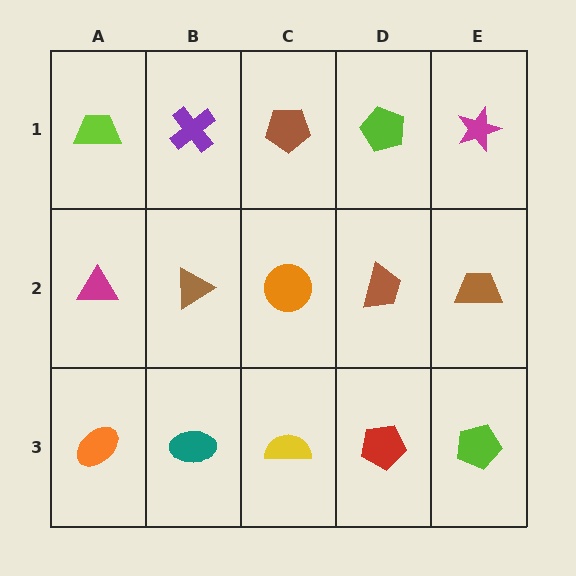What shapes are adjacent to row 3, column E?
A brown trapezoid (row 2, column E), a red pentagon (row 3, column D).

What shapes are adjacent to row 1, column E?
A brown trapezoid (row 2, column E), a lime pentagon (row 1, column D).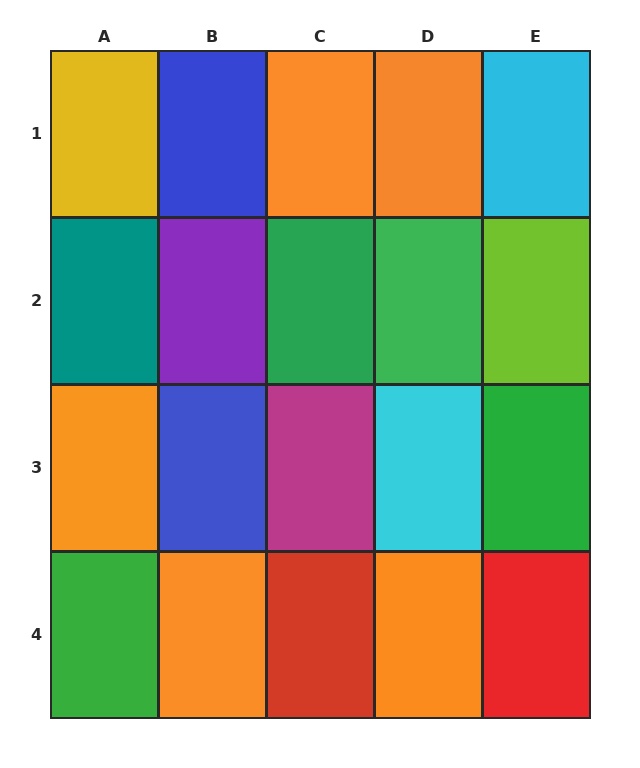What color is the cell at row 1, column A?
Yellow.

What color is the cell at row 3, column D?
Cyan.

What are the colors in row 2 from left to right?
Teal, purple, green, green, lime.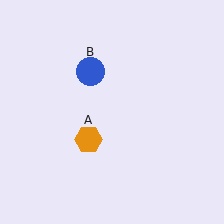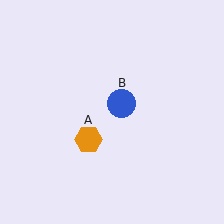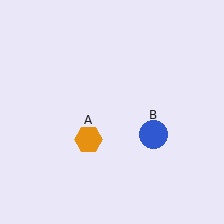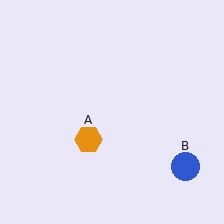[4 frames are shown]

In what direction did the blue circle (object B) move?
The blue circle (object B) moved down and to the right.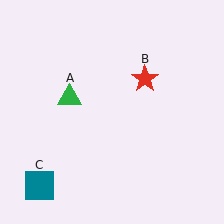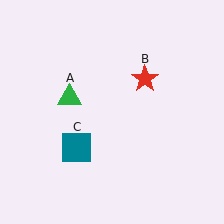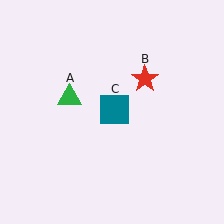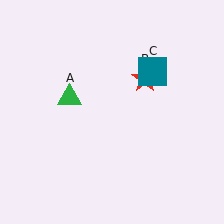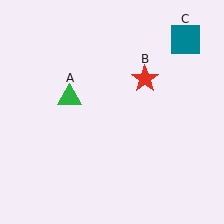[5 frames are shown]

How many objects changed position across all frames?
1 object changed position: teal square (object C).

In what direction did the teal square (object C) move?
The teal square (object C) moved up and to the right.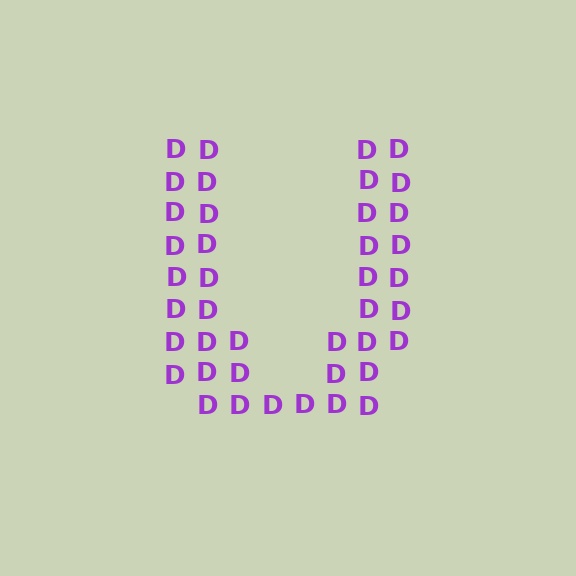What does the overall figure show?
The overall figure shows the letter U.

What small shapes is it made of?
It is made of small letter D's.